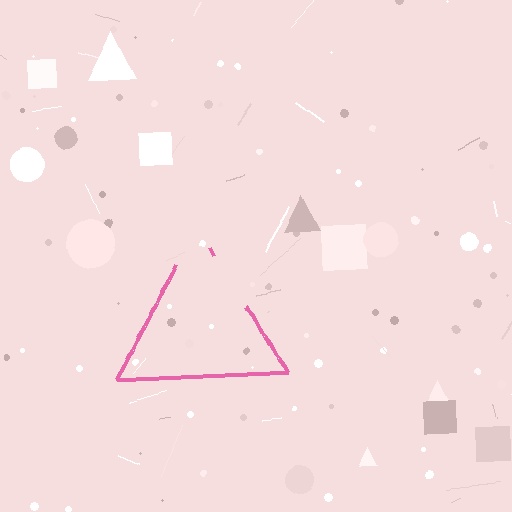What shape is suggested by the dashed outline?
The dashed outline suggests a triangle.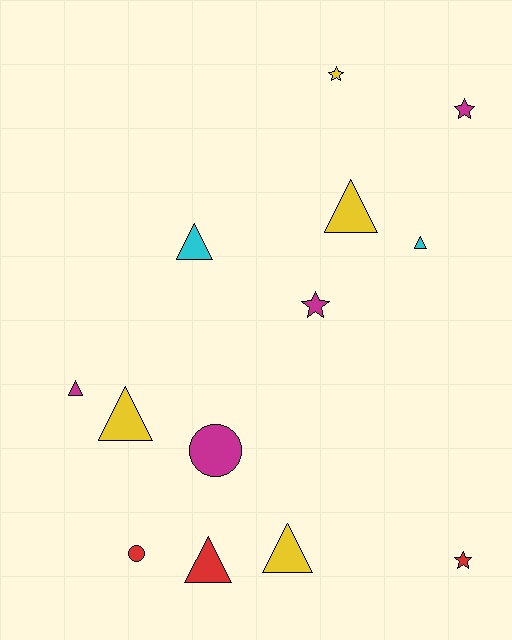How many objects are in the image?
There are 13 objects.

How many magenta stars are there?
There are 2 magenta stars.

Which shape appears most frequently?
Triangle, with 7 objects.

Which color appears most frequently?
Yellow, with 4 objects.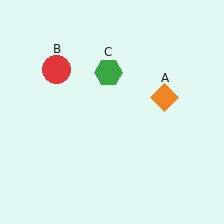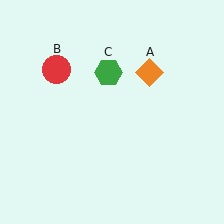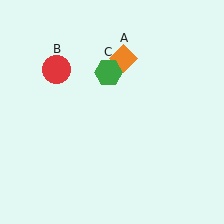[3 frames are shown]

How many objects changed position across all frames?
1 object changed position: orange diamond (object A).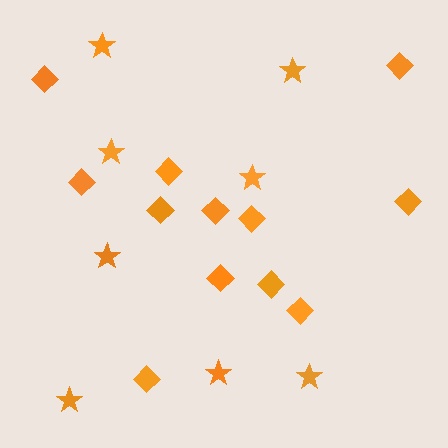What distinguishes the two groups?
There are 2 groups: one group of diamonds (12) and one group of stars (8).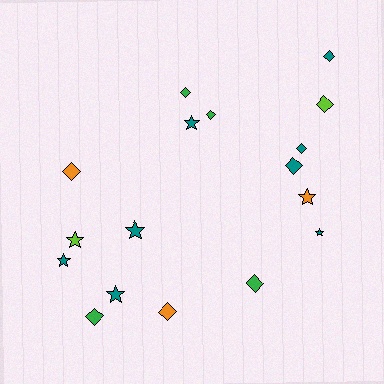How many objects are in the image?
There are 17 objects.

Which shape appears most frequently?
Diamond, with 10 objects.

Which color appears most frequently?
Teal, with 8 objects.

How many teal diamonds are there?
There are 3 teal diamonds.